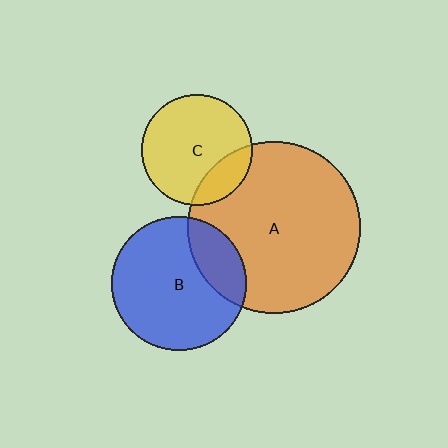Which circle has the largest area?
Circle A (orange).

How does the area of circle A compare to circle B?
Approximately 1.7 times.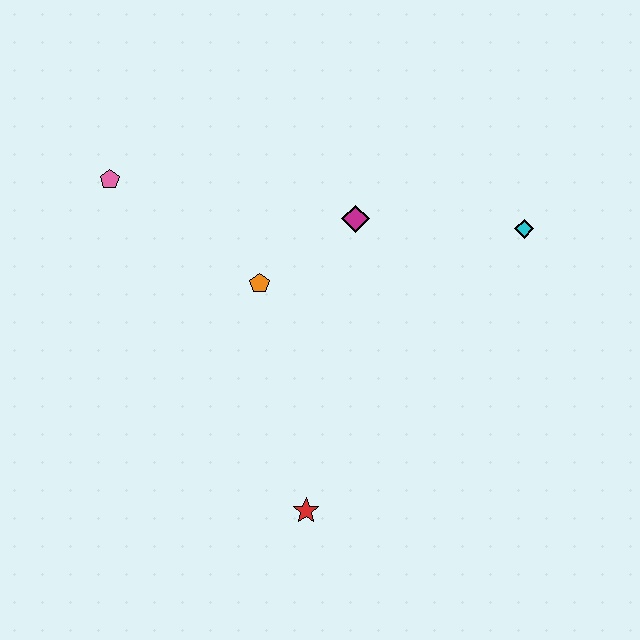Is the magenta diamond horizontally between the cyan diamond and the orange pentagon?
Yes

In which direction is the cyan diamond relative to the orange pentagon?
The cyan diamond is to the right of the orange pentagon.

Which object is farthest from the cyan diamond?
The pink pentagon is farthest from the cyan diamond.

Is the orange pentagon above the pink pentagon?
No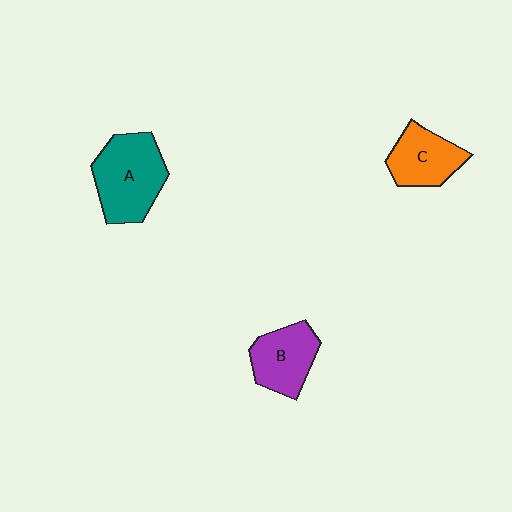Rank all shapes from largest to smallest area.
From largest to smallest: A (teal), B (purple), C (orange).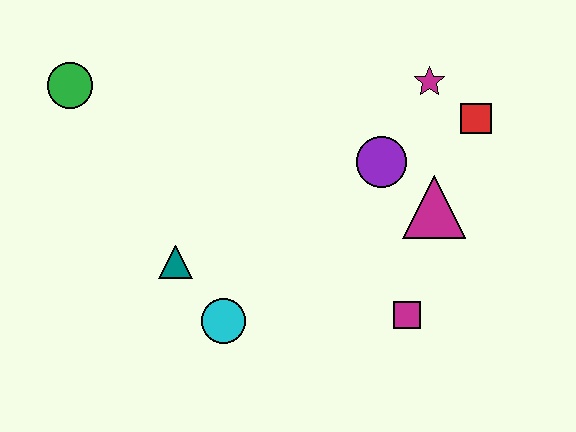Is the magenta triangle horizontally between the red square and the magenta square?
Yes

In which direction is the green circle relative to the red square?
The green circle is to the left of the red square.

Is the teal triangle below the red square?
Yes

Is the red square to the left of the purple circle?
No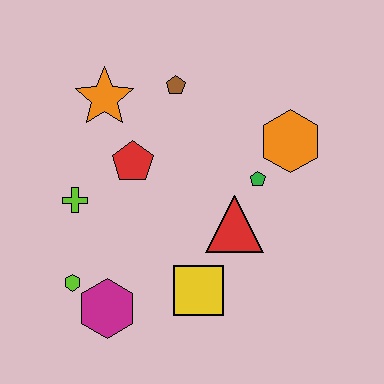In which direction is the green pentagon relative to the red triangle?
The green pentagon is above the red triangle.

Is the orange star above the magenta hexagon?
Yes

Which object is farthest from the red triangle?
The orange star is farthest from the red triangle.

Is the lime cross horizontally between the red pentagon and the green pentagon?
No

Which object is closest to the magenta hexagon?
The lime hexagon is closest to the magenta hexagon.